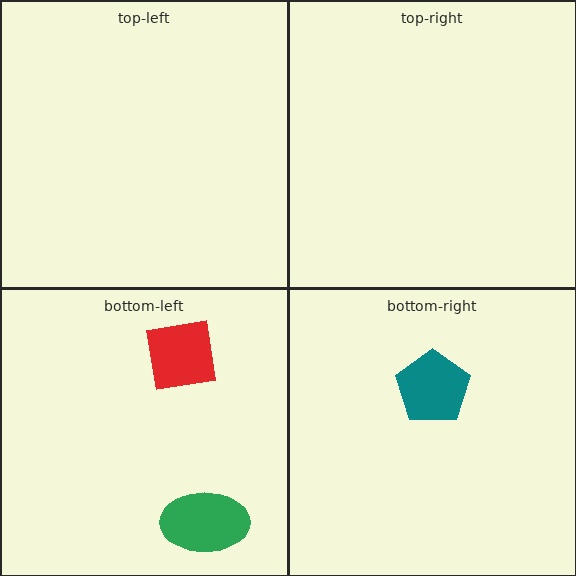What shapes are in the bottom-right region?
The teal pentagon.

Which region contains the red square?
The bottom-left region.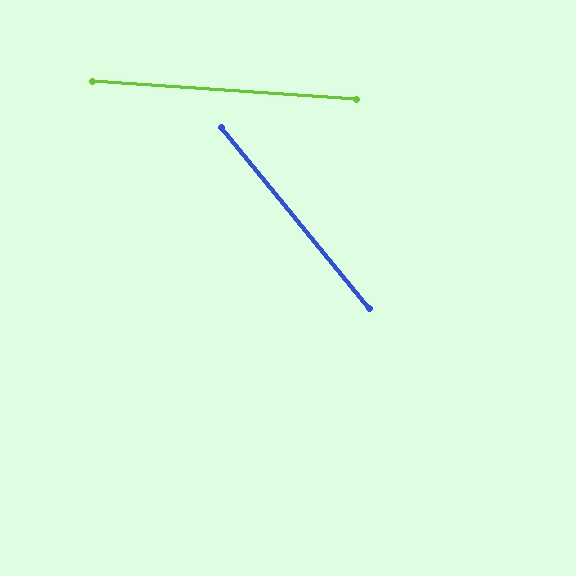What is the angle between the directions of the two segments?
Approximately 47 degrees.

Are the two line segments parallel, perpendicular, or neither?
Neither parallel nor perpendicular — they differ by about 47°.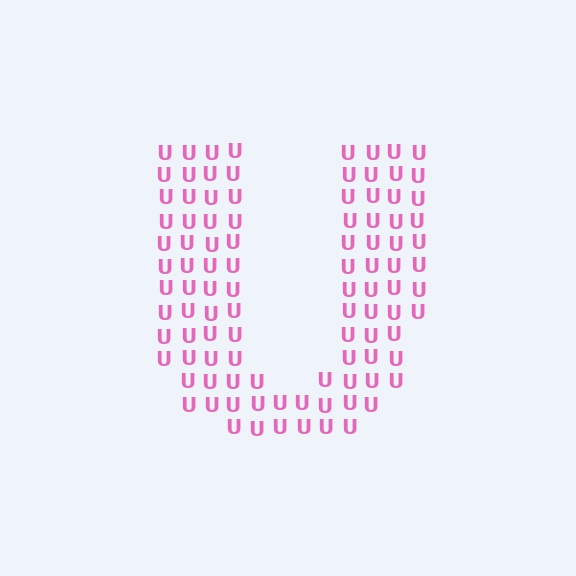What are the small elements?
The small elements are letter U's.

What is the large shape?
The large shape is the letter U.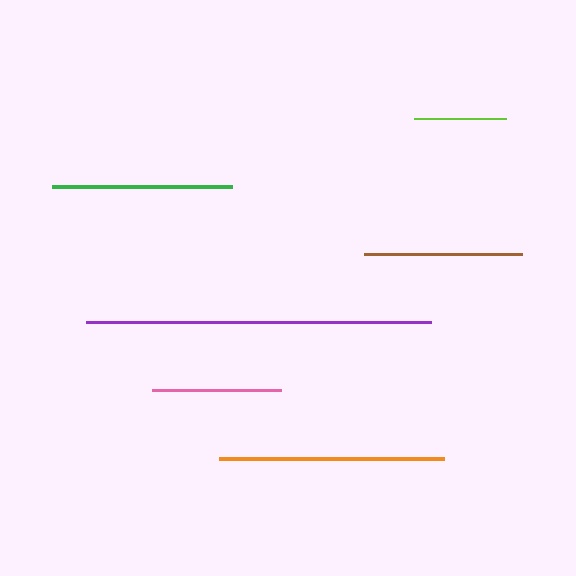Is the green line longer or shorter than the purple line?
The purple line is longer than the green line.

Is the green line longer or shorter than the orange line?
The orange line is longer than the green line.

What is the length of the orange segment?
The orange segment is approximately 226 pixels long.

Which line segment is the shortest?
The lime line is the shortest at approximately 92 pixels.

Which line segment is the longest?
The purple line is the longest at approximately 345 pixels.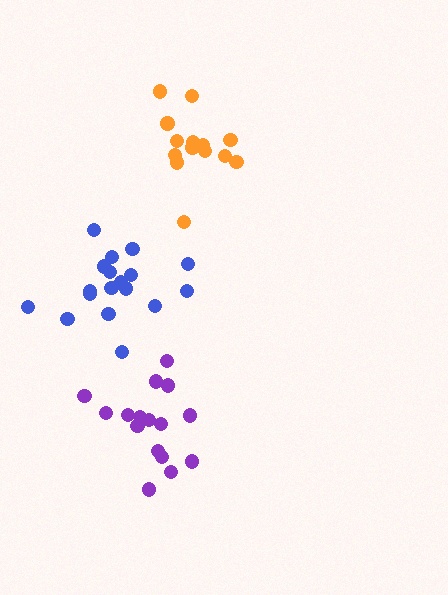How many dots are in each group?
Group 1: 16 dots, Group 2: 18 dots, Group 3: 14 dots (48 total).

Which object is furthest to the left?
The blue cluster is leftmost.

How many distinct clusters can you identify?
There are 3 distinct clusters.